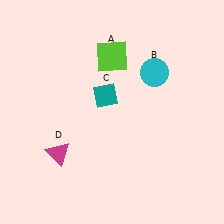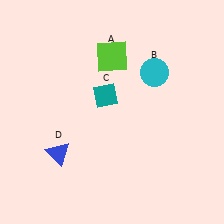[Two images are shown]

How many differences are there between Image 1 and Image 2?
There is 1 difference between the two images.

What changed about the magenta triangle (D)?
In Image 1, D is magenta. In Image 2, it changed to blue.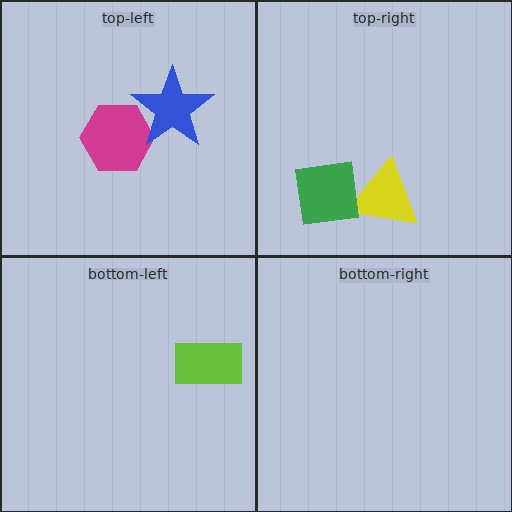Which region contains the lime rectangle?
The bottom-left region.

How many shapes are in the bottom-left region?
1.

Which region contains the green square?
The top-right region.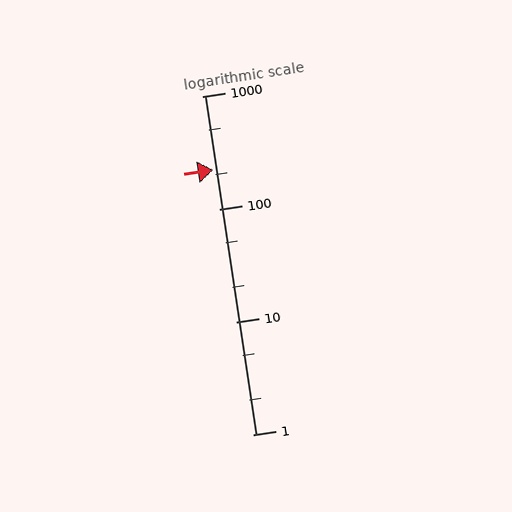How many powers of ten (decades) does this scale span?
The scale spans 3 decades, from 1 to 1000.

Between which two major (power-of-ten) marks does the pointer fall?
The pointer is between 100 and 1000.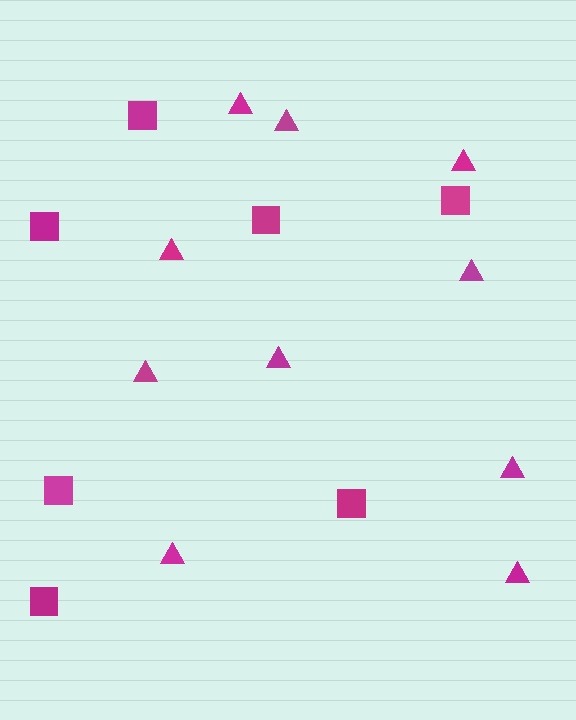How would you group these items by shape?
There are 2 groups: one group of squares (7) and one group of triangles (10).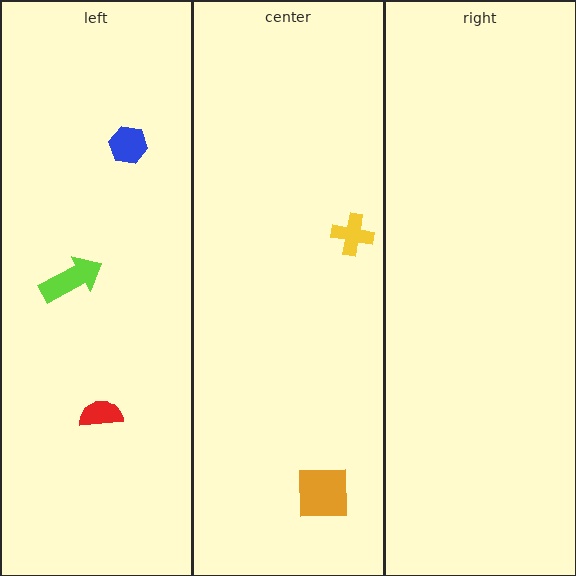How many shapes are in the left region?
3.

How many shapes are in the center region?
2.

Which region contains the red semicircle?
The left region.